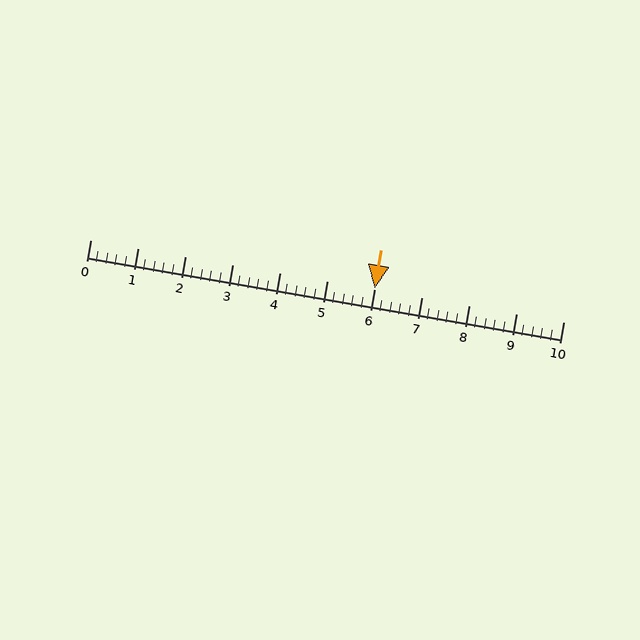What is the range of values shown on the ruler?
The ruler shows values from 0 to 10.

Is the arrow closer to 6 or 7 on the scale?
The arrow is closer to 6.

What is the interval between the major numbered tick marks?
The major tick marks are spaced 1 units apart.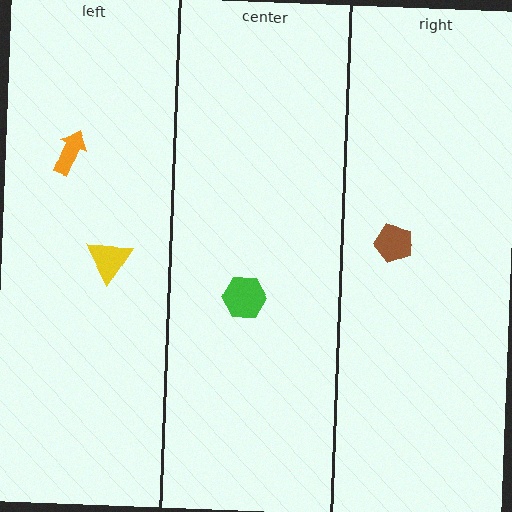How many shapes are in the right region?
1.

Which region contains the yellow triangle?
The left region.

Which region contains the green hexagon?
The center region.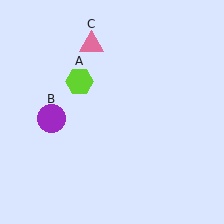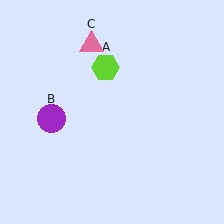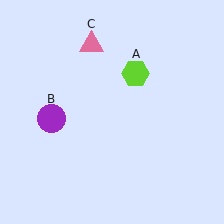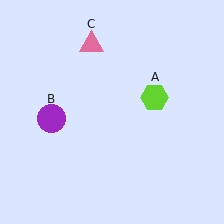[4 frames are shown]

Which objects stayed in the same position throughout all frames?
Purple circle (object B) and pink triangle (object C) remained stationary.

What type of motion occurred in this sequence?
The lime hexagon (object A) rotated clockwise around the center of the scene.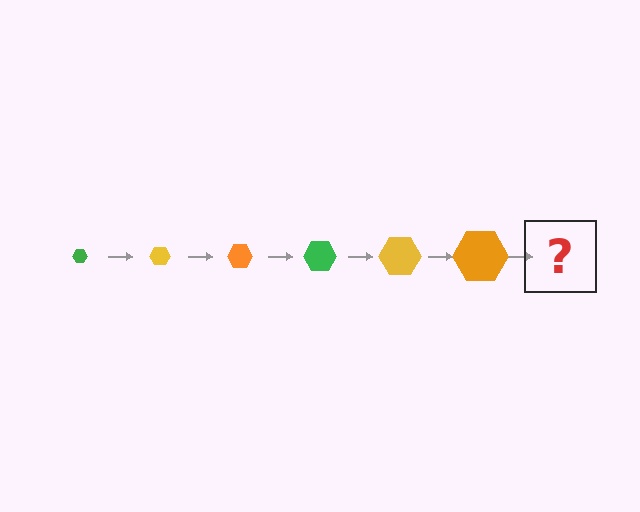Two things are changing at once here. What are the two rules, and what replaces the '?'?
The two rules are that the hexagon grows larger each step and the color cycles through green, yellow, and orange. The '?' should be a green hexagon, larger than the previous one.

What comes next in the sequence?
The next element should be a green hexagon, larger than the previous one.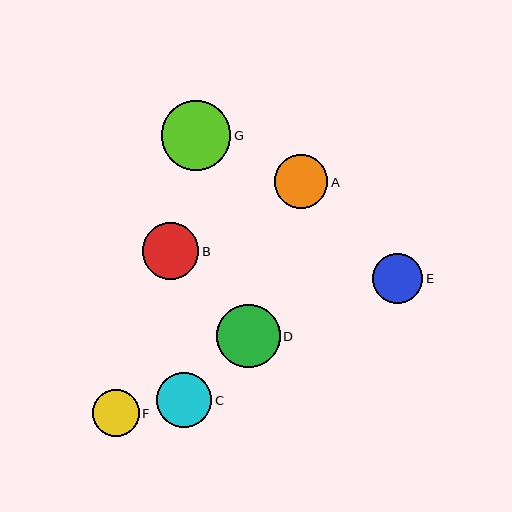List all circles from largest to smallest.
From largest to smallest: G, D, B, C, A, E, F.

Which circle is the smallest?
Circle F is the smallest with a size of approximately 47 pixels.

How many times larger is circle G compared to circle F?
Circle G is approximately 1.5 times the size of circle F.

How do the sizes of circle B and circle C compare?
Circle B and circle C are approximately the same size.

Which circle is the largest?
Circle G is the largest with a size of approximately 69 pixels.